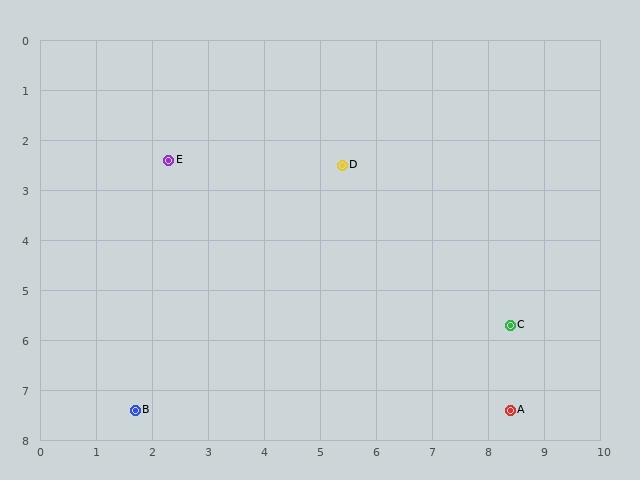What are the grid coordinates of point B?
Point B is at approximately (1.7, 7.4).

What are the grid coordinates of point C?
Point C is at approximately (8.4, 5.7).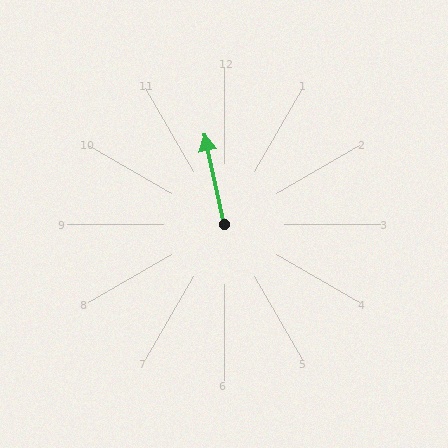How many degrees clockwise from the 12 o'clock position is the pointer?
Approximately 348 degrees.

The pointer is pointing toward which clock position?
Roughly 12 o'clock.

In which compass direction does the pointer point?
North.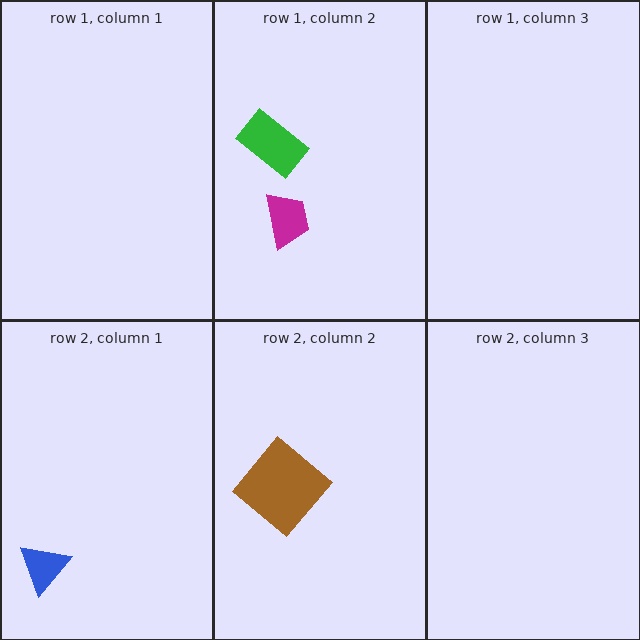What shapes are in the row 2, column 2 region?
The brown diamond.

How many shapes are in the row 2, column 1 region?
1.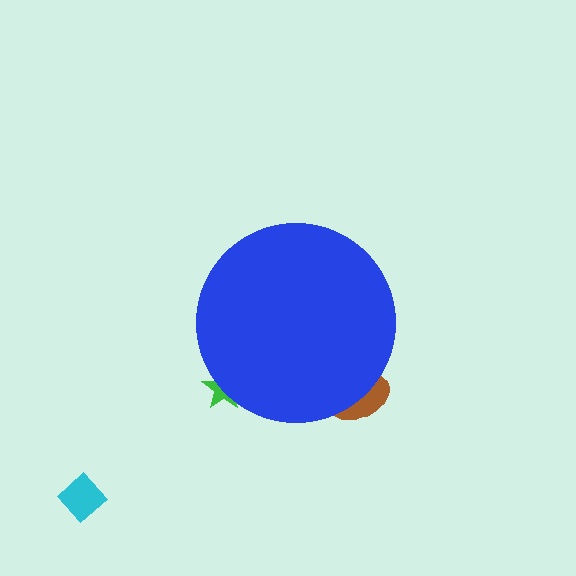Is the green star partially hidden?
Yes, the green star is partially hidden behind the blue circle.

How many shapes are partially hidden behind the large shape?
2 shapes are partially hidden.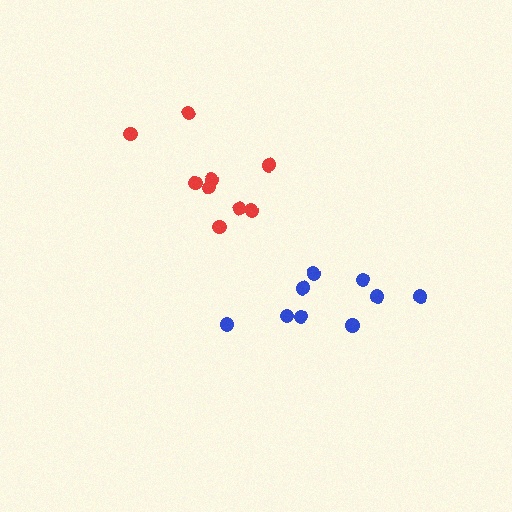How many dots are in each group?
Group 1: 9 dots, Group 2: 9 dots (18 total).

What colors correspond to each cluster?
The clusters are colored: blue, red.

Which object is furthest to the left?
The red cluster is leftmost.